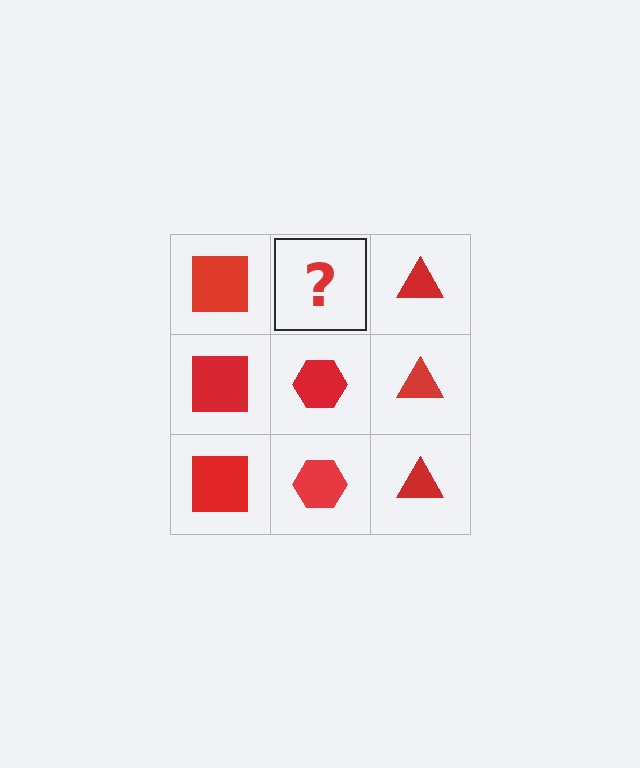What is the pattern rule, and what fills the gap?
The rule is that each column has a consistent shape. The gap should be filled with a red hexagon.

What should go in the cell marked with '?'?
The missing cell should contain a red hexagon.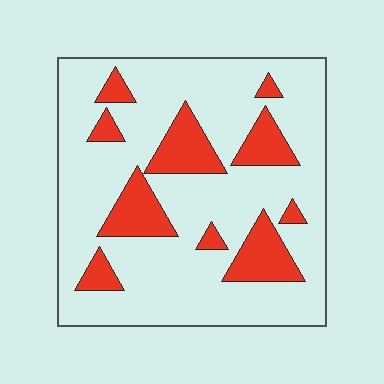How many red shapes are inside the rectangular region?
10.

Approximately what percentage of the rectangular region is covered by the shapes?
Approximately 20%.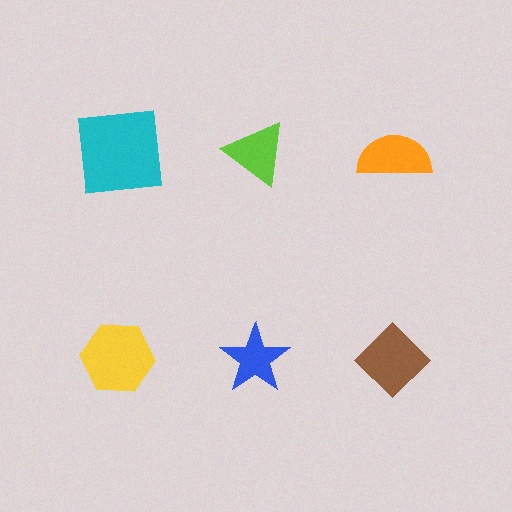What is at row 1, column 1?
A cyan square.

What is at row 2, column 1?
A yellow hexagon.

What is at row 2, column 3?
A brown diamond.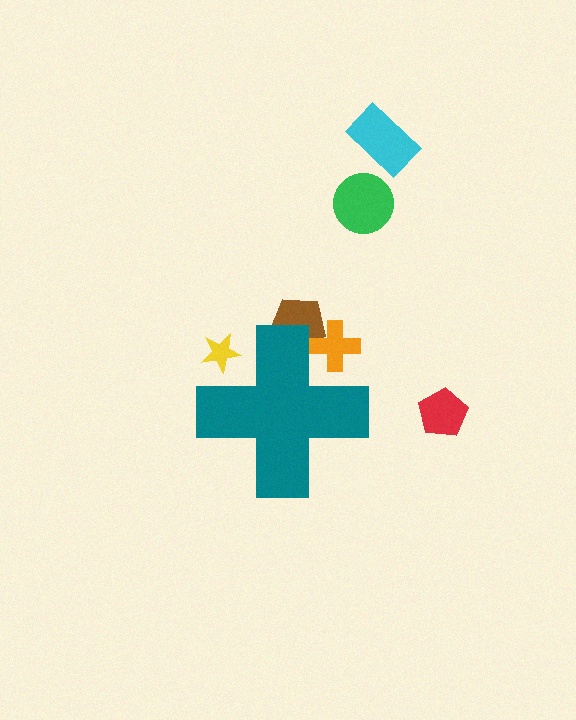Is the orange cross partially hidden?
Yes, the orange cross is partially hidden behind the teal cross.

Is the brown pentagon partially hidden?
Yes, the brown pentagon is partially hidden behind the teal cross.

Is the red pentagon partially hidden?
No, the red pentagon is fully visible.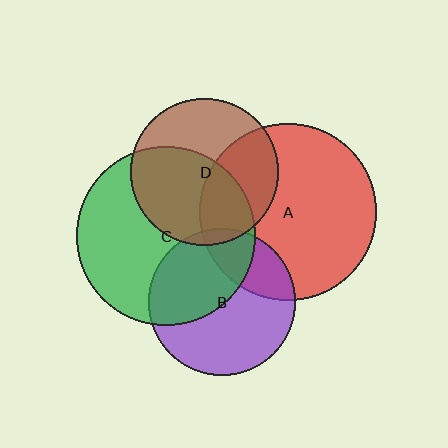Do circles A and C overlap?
Yes.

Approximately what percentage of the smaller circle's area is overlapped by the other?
Approximately 20%.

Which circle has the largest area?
Circle C (green).